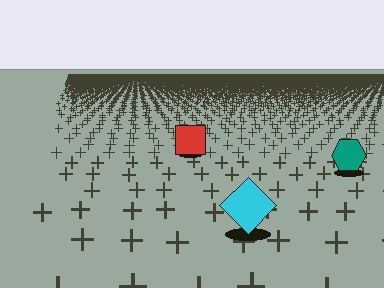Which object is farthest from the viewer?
The red square is farthest from the viewer. It appears smaller and the ground texture around it is denser.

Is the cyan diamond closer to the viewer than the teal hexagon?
Yes. The cyan diamond is closer — you can tell from the texture gradient: the ground texture is coarser near it.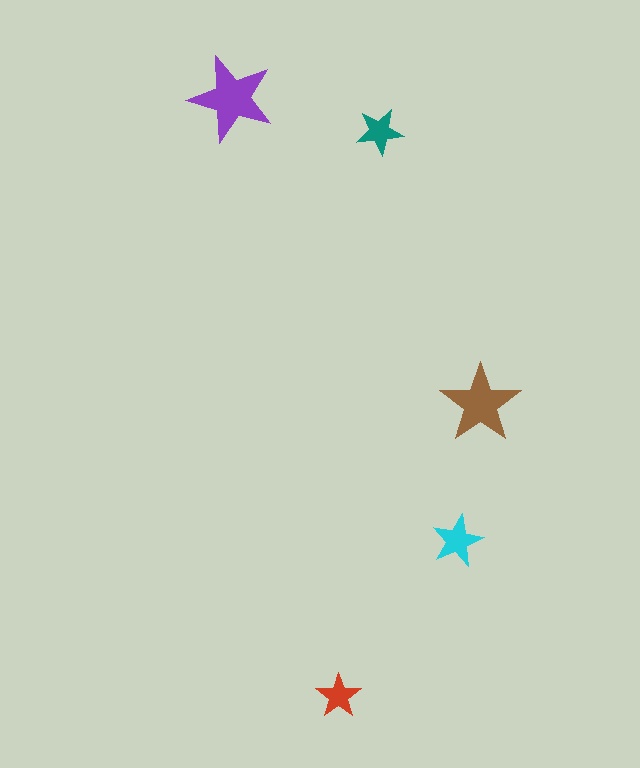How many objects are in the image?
There are 5 objects in the image.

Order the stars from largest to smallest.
the purple one, the brown one, the cyan one, the teal one, the red one.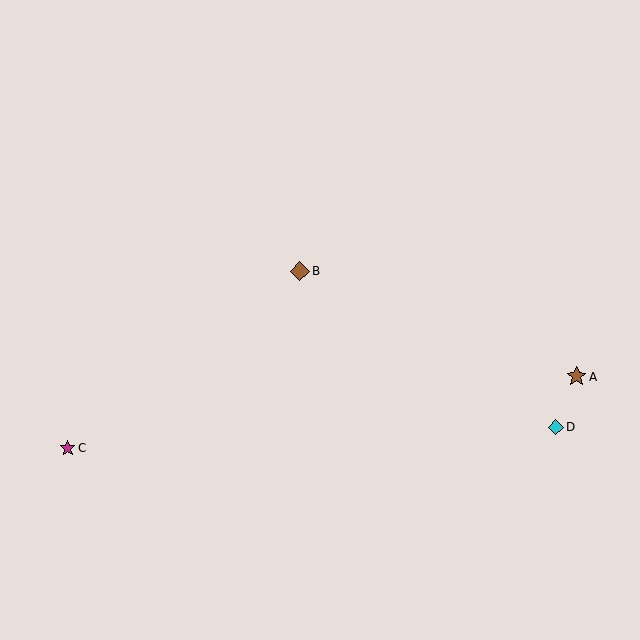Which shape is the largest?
The brown star (labeled A) is the largest.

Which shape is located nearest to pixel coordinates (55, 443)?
The magenta star (labeled C) at (68, 448) is nearest to that location.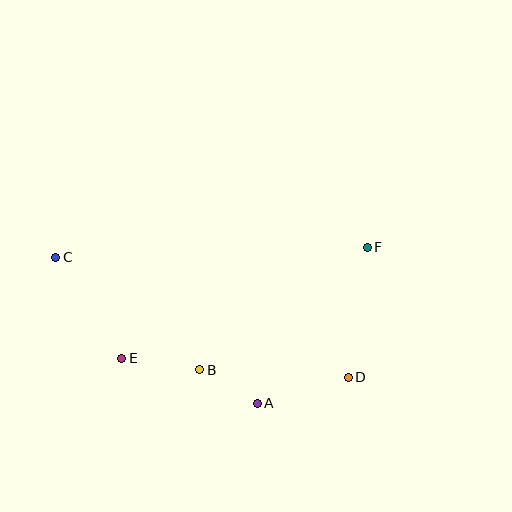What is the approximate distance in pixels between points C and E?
The distance between C and E is approximately 121 pixels.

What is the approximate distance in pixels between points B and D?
The distance between B and D is approximately 148 pixels.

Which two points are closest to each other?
Points A and B are closest to each other.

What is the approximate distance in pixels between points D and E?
The distance between D and E is approximately 227 pixels.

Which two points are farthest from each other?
Points C and D are farthest from each other.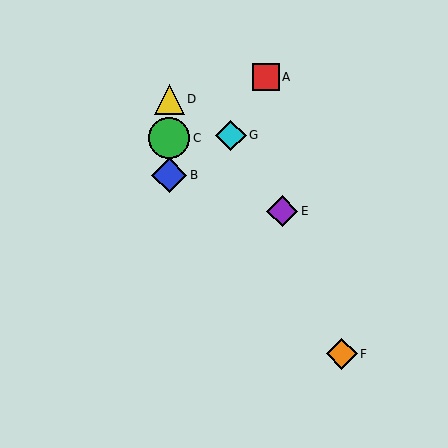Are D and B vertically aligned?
Yes, both are at x≈169.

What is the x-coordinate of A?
Object A is at x≈266.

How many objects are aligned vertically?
3 objects (B, C, D) are aligned vertically.